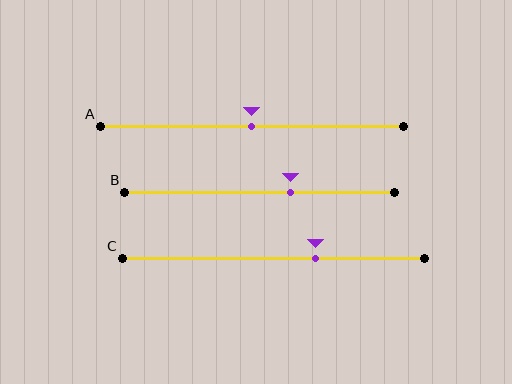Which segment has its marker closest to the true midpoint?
Segment A has its marker closest to the true midpoint.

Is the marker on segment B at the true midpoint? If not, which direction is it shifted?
No, the marker on segment B is shifted to the right by about 12% of the segment length.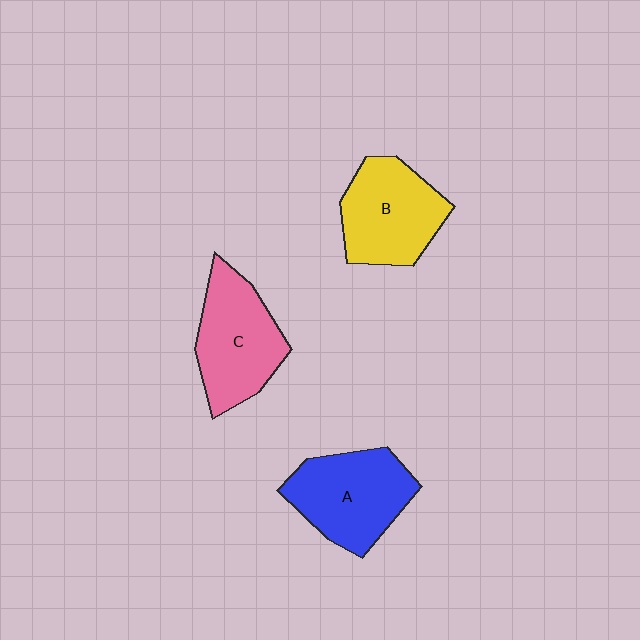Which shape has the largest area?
Shape A (blue).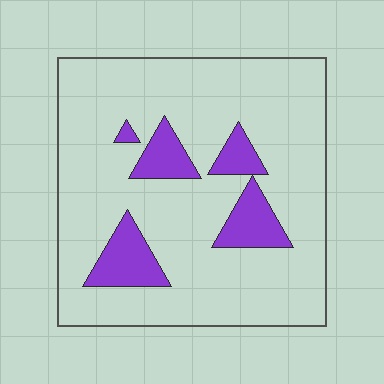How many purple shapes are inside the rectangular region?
5.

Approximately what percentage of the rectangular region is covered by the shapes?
Approximately 15%.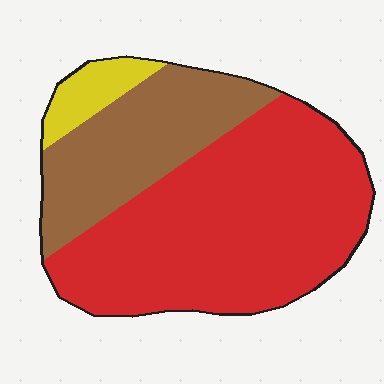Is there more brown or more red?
Red.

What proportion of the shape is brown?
Brown covers roughly 30% of the shape.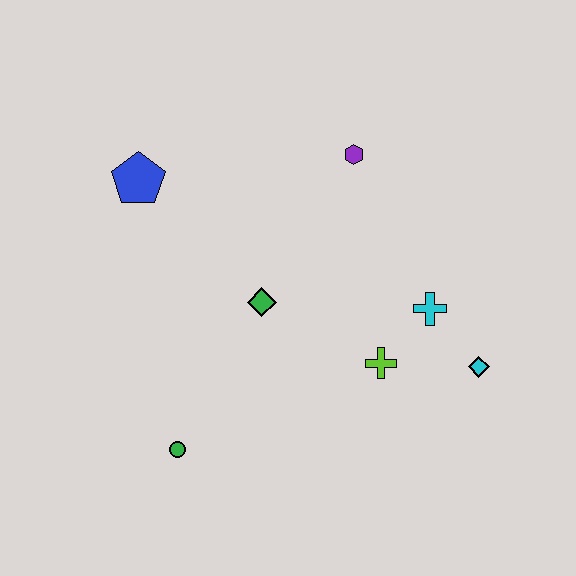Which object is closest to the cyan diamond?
The cyan cross is closest to the cyan diamond.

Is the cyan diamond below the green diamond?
Yes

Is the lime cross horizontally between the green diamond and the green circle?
No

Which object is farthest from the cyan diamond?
The blue pentagon is farthest from the cyan diamond.